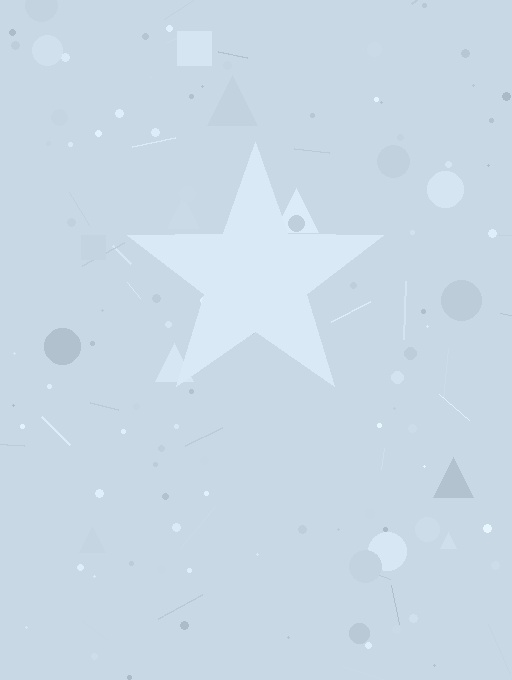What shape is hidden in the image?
A star is hidden in the image.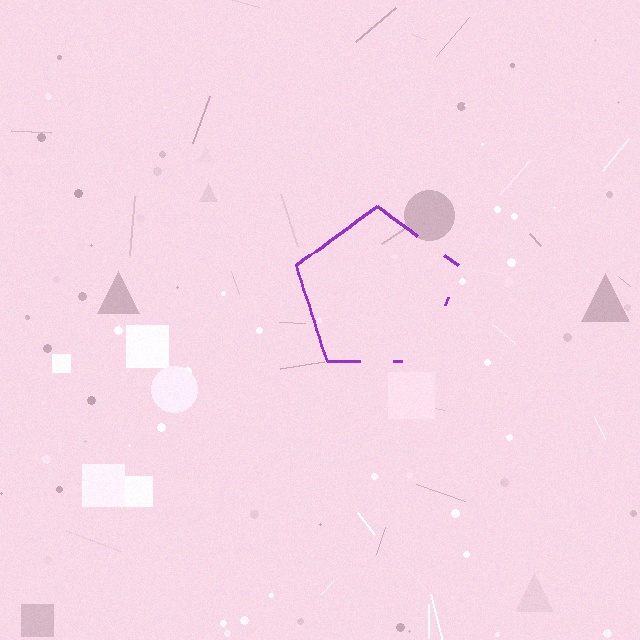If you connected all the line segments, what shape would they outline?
They would outline a pentagon.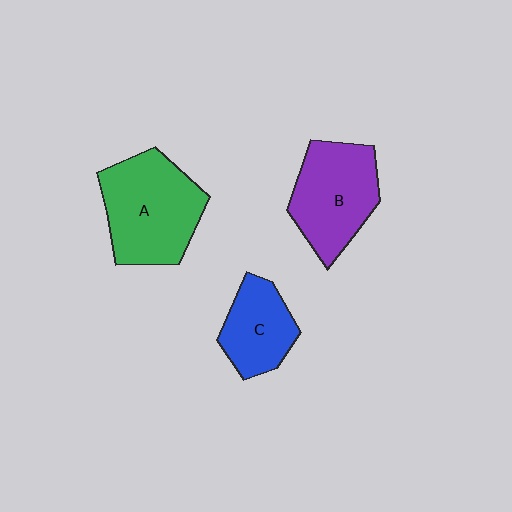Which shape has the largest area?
Shape A (green).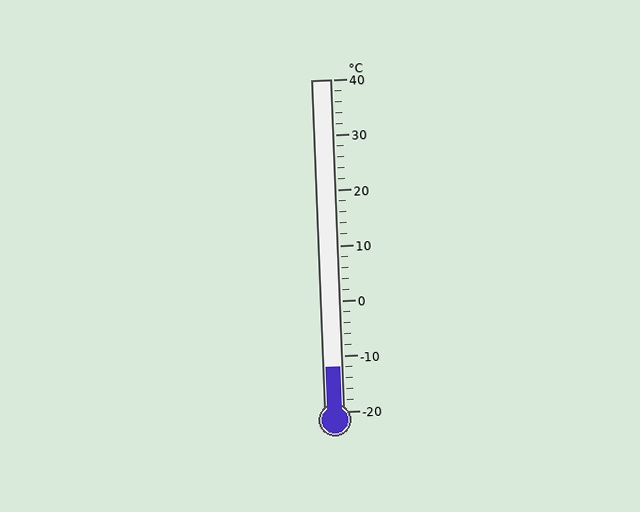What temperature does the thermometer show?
The thermometer shows approximately -12°C.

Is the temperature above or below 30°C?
The temperature is below 30°C.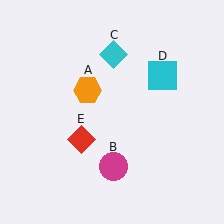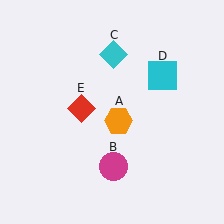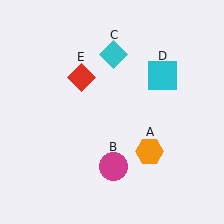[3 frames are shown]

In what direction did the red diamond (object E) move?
The red diamond (object E) moved up.